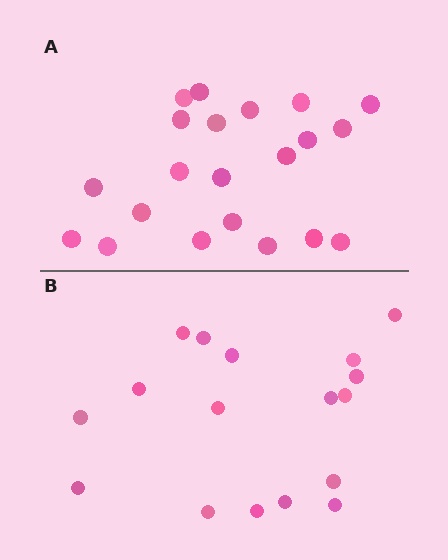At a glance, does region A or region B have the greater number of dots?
Region A (the top region) has more dots.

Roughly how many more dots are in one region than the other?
Region A has about 4 more dots than region B.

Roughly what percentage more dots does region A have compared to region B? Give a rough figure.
About 25% more.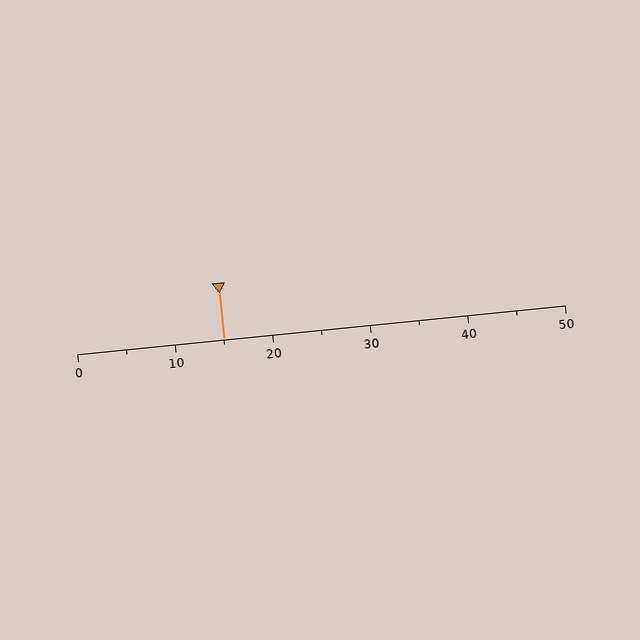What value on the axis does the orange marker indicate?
The marker indicates approximately 15.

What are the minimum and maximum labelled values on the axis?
The axis runs from 0 to 50.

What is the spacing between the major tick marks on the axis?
The major ticks are spaced 10 apart.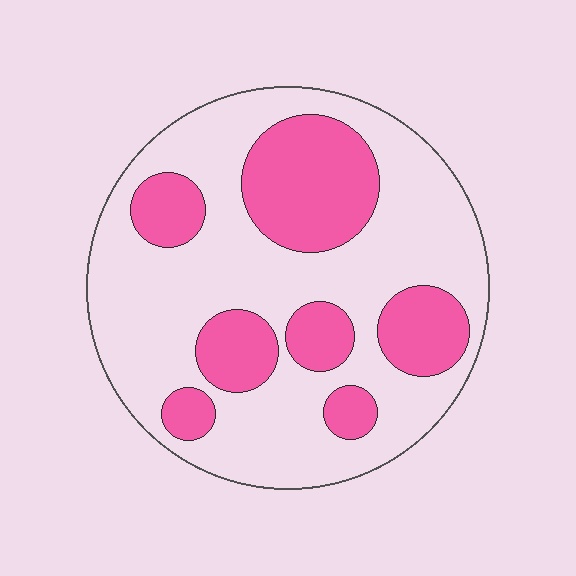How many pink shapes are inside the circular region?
7.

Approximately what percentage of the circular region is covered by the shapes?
Approximately 30%.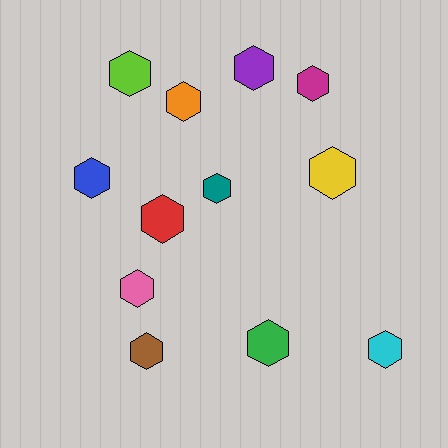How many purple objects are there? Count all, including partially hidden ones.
There is 1 purple object.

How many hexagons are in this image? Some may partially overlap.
There are 12 hexagons.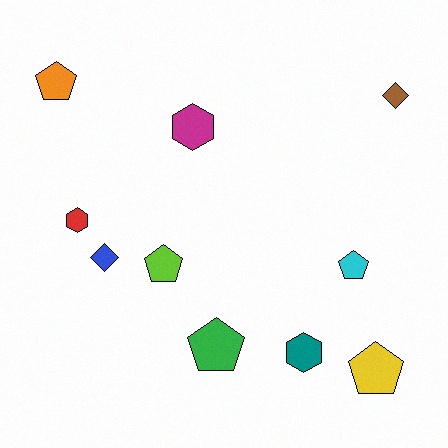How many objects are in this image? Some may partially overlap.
There are 10 objects.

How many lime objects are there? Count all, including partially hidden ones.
There is 1 lime object.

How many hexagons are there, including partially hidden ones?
There are 3 hexagons.